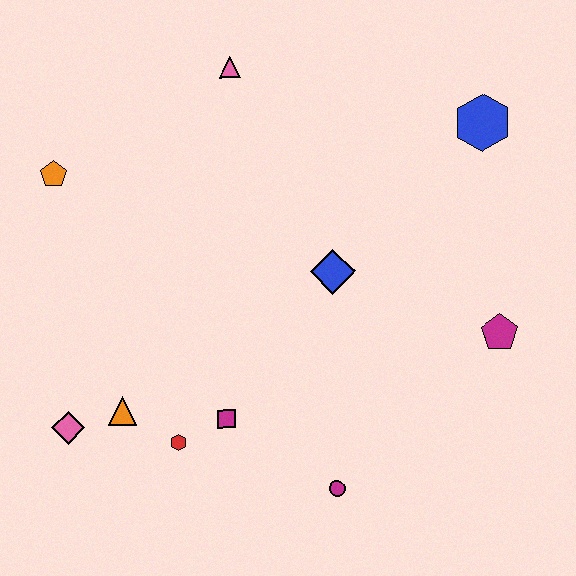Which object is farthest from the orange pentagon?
The magenta pentagon is farthest from the orange pentagon.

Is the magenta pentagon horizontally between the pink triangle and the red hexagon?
No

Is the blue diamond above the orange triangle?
Yes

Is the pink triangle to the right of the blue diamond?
No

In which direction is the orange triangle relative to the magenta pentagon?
The orange triangle is to the left of the magenta pentagon.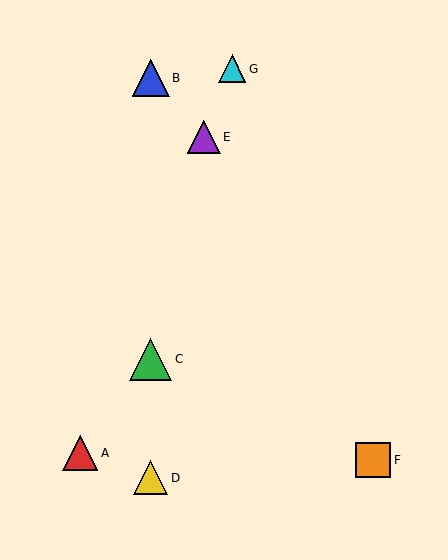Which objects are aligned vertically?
Objects B, C, D are aligned vertically.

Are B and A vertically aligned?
No, B is at x≈151 and A is at x≈80.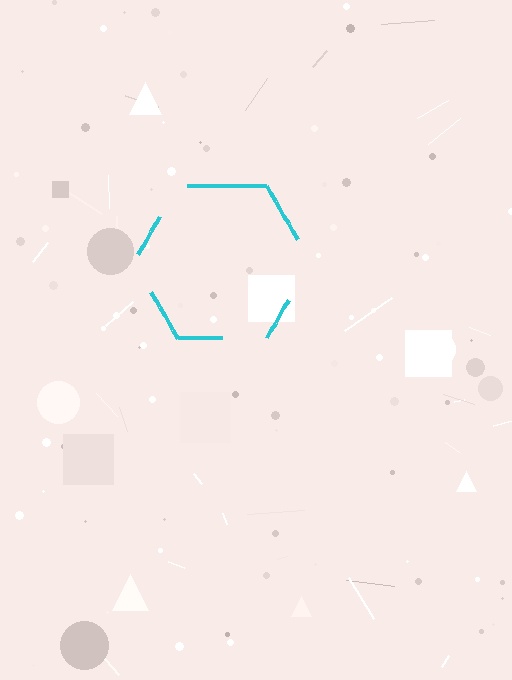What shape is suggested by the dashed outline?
The dashed outline suggests a hexagon.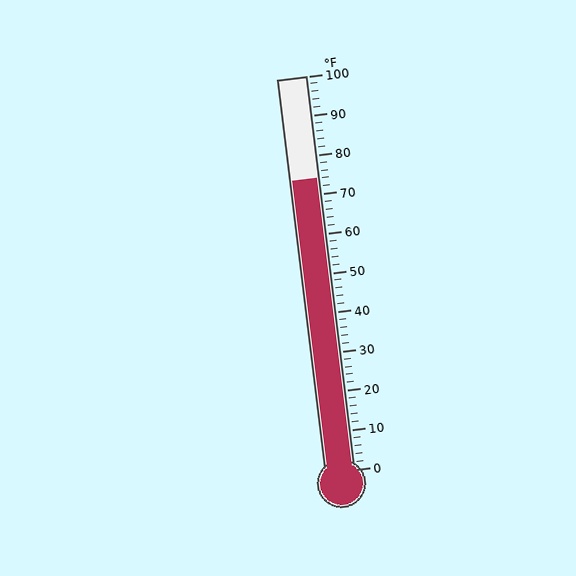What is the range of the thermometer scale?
The thermometer scale ranges from 0°F to 100°F.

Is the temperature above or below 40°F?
The temperature is above 40°F.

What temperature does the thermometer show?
The thermometer shows approximately 74°F.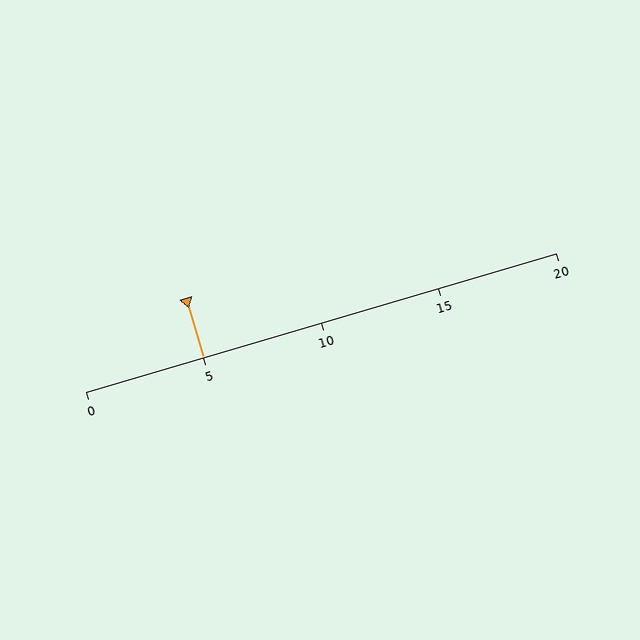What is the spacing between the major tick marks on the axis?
The major ticks are spaced 5 apart.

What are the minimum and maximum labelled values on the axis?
The axis runs from 0 to 20.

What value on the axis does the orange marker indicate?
The marker indicates approximately 5.